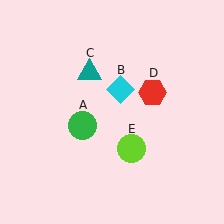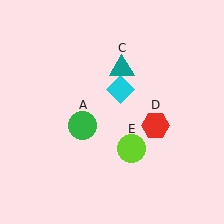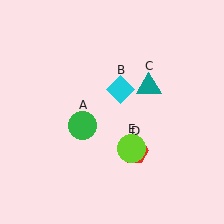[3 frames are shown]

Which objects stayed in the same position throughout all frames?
Green circle (object A) and cyan diamond (object B) and lime circle (object E) remained stationary.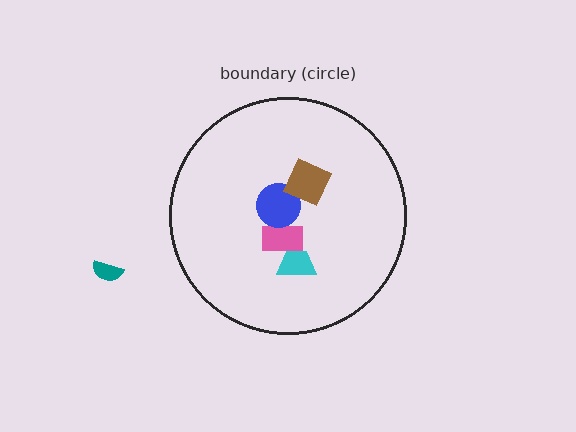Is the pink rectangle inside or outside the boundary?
Inside.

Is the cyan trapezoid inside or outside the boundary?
Inside.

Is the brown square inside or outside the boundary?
Inside.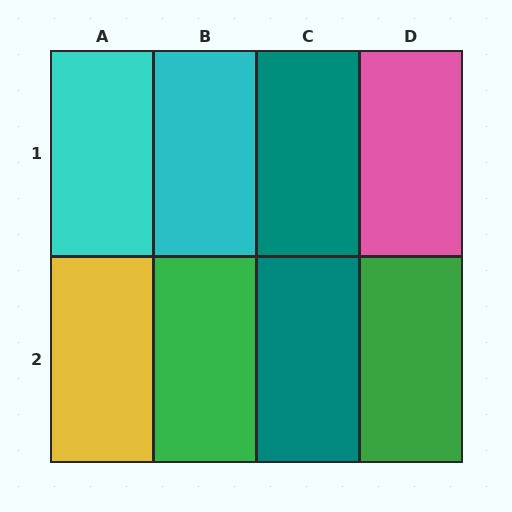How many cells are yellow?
1 cell is yellow.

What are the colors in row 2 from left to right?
Yellow, green, teal, green.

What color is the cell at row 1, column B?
Cyan.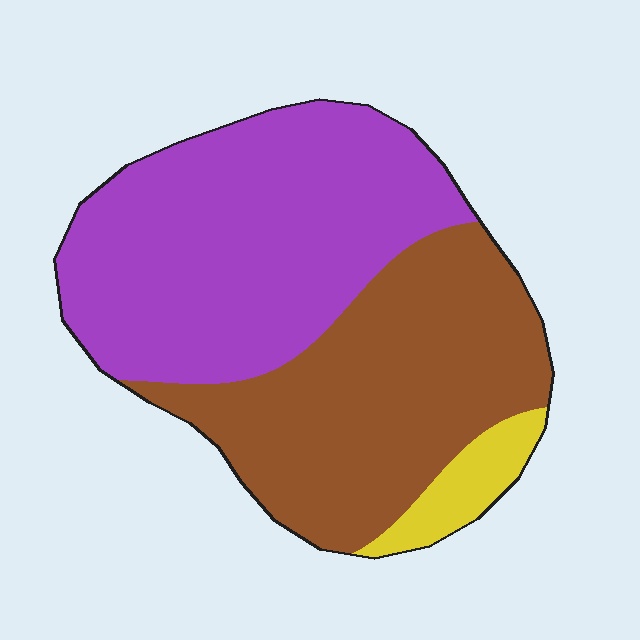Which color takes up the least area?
Yellow, at roughly 5%.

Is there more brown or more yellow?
Brown.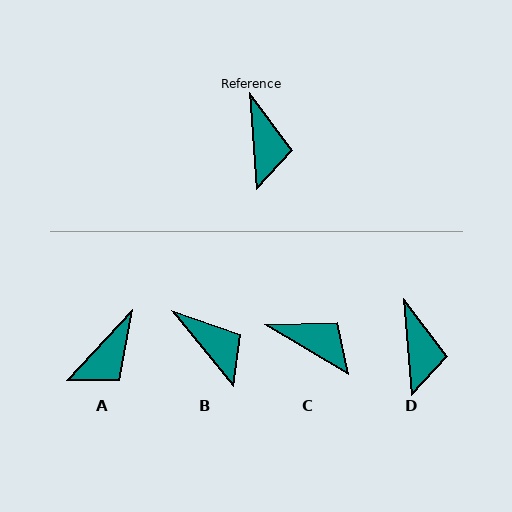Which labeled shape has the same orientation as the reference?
D.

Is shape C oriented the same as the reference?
No, it is off by about 55 degrees.